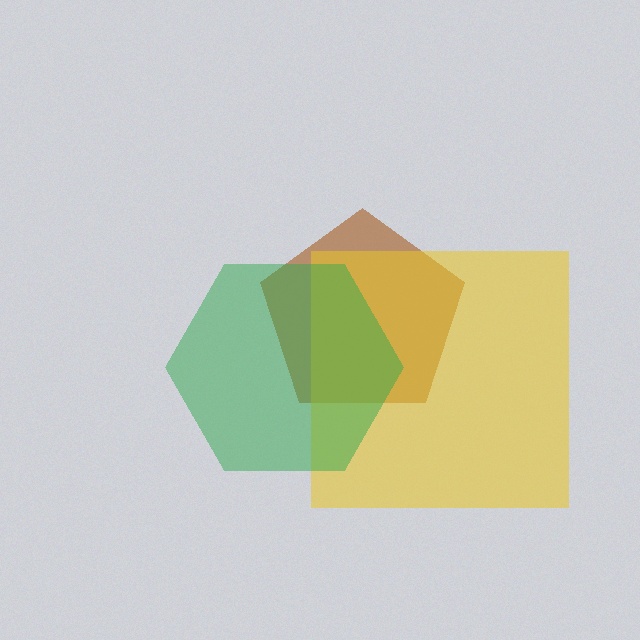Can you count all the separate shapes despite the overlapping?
Yes, there are 3 separate shapes.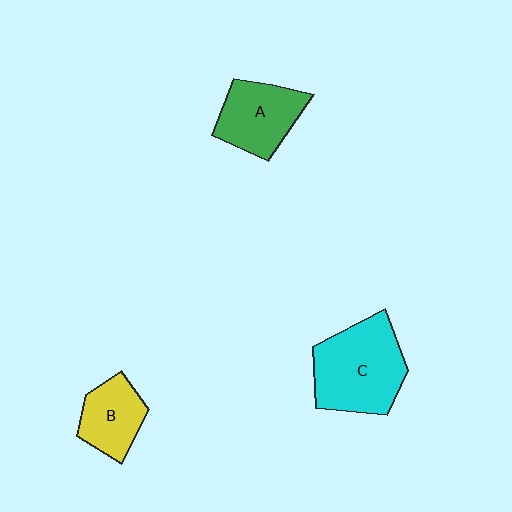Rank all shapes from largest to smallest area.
From largest to smallest: C (cyan), A (green), B (yellow).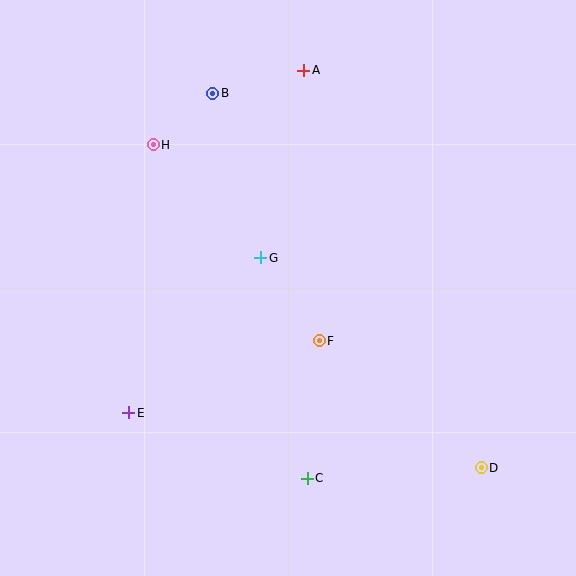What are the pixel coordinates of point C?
Point C is at (307, 478).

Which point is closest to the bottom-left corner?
Point E is closest to the bottom-left corner.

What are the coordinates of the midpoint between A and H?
The midpoint between A and H is at (229, 107).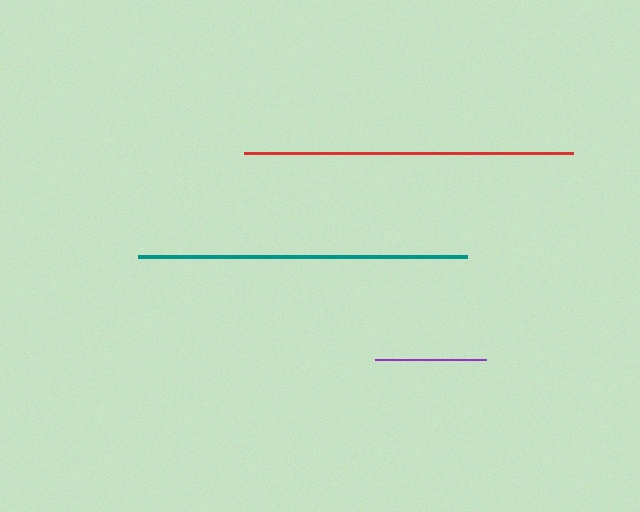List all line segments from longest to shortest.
From longest to shortest: red, teal, purple.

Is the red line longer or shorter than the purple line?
The red line is longer than the purple line.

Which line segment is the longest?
The red line is the longest at approximately 329 pixels.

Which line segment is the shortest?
The purple line is the shortest at approximately 111 pixels.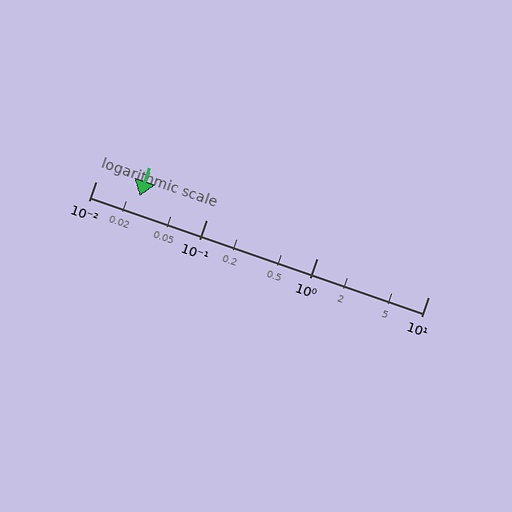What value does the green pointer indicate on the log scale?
The pointer indicates approximately 0.025.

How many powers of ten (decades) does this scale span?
The scale spans 3 decades, from 0.01 to 10.